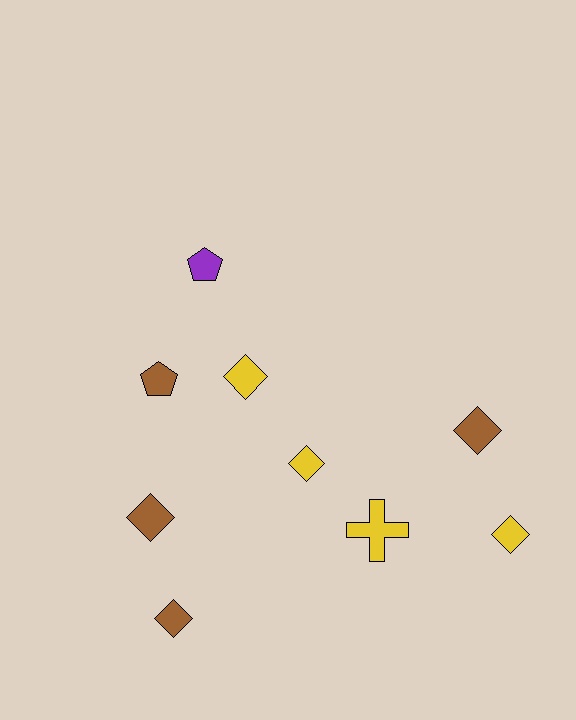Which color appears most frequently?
Brown, with 4 objects.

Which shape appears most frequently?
Diamond, with 6 objects.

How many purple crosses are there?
There are no purple crosses.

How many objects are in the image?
There are 9 objects.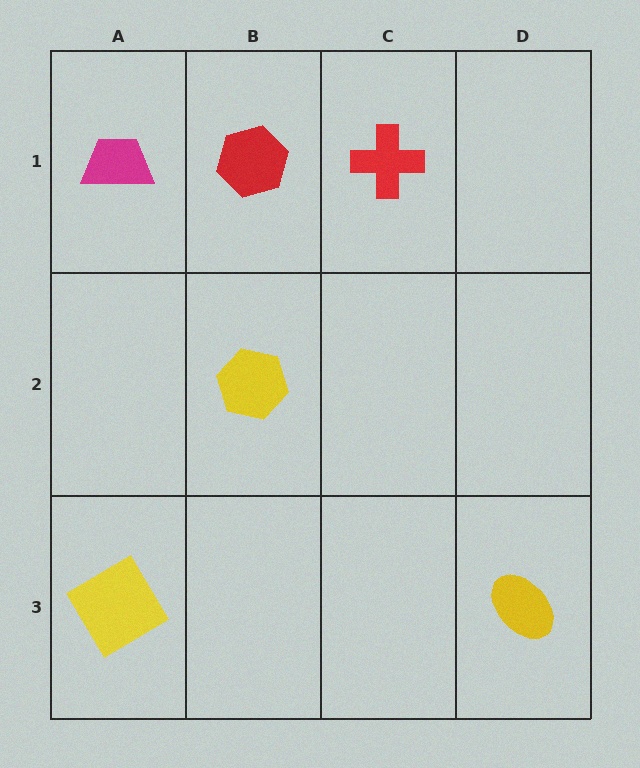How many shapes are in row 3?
2 shapes.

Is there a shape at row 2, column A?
No, that cell is empty.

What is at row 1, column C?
A red cross.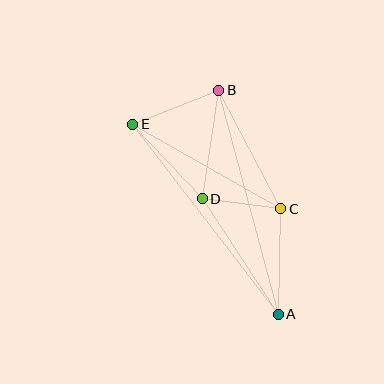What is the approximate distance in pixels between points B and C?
The distance between B and C is approximately 134 pixels.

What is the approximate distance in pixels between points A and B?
The distance between A and B is approximately 232 pixels.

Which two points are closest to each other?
Points C and D are closest to each other.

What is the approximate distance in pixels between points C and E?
The distance between C and E is approximately 170 pixels.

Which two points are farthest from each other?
Points A and E are farthest from each other.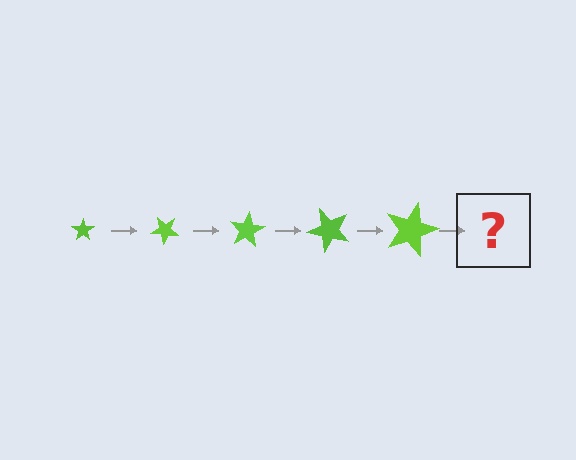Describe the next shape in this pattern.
It should be a star, larger than the previous one and rotated 200 degrees from the start.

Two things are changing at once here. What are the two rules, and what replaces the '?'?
The two rules are that the star grows larger each step and it rotates 40 degrees each step. The '?' should be a star, larger than the previous one and rotated 200 degrees from the start.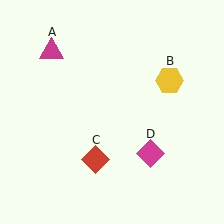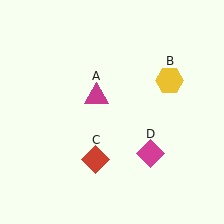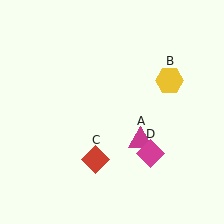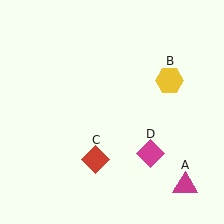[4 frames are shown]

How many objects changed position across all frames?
1 object changed position: magenta triangle (object A).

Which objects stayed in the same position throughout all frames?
Yellow hexagon (object B) and red diamond (object C) and magenta diamond (object D) remained stationary.